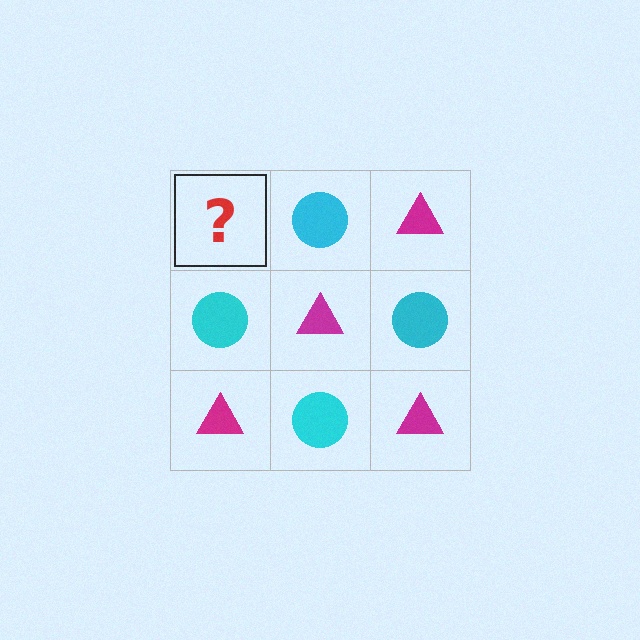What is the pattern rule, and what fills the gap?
The rule is that it alternates magenta triangle and cyan circle in a checkerboard pattern. The gap should be filled with a magenta triangle.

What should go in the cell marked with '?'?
The missing cell should contain a magenta triangle.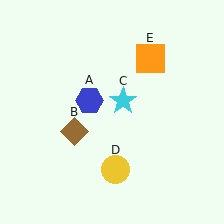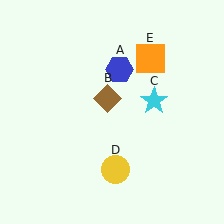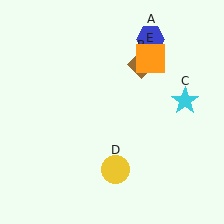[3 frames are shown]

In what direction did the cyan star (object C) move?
The cyan star (object C) moved right.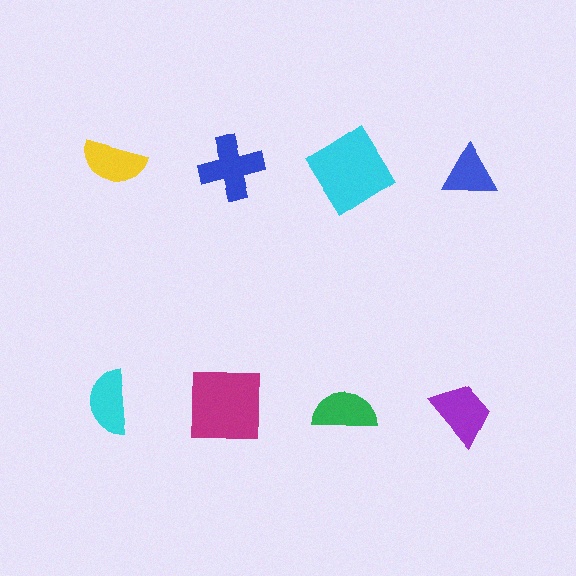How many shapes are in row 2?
4 shapes.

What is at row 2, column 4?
A purple trapezoid.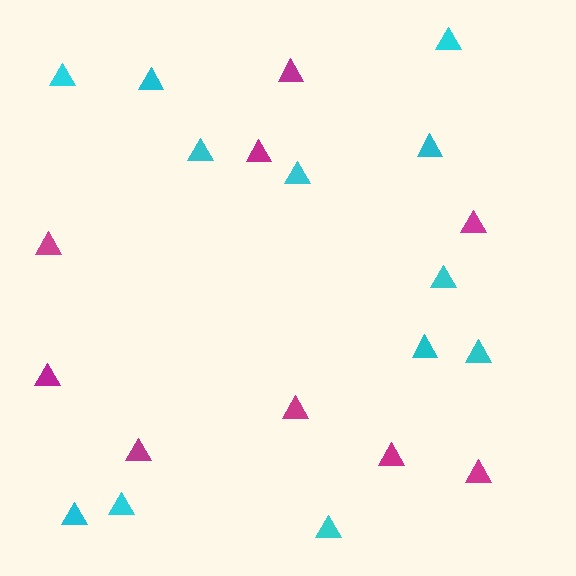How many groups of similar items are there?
There are 2 groups: one group of magenta triangles (9) and one group of cyan triangles (12).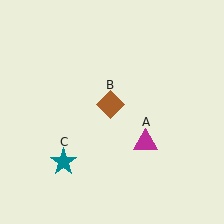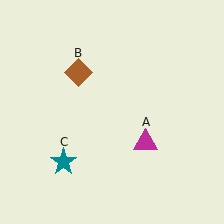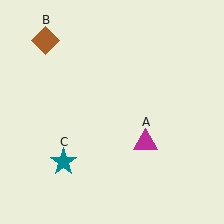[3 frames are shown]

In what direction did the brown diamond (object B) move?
The brown diamond (object B) moved up and to the left.